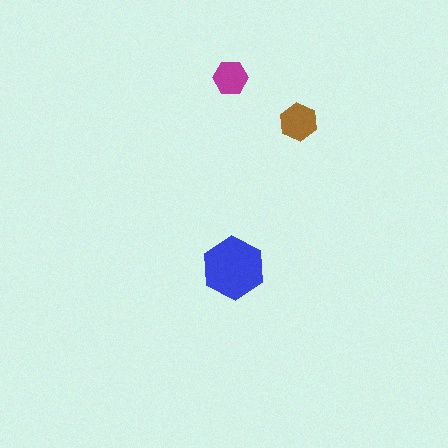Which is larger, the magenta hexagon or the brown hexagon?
The brown one.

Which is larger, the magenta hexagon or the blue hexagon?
The blue one.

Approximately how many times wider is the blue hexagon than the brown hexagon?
About 1.5 times wider.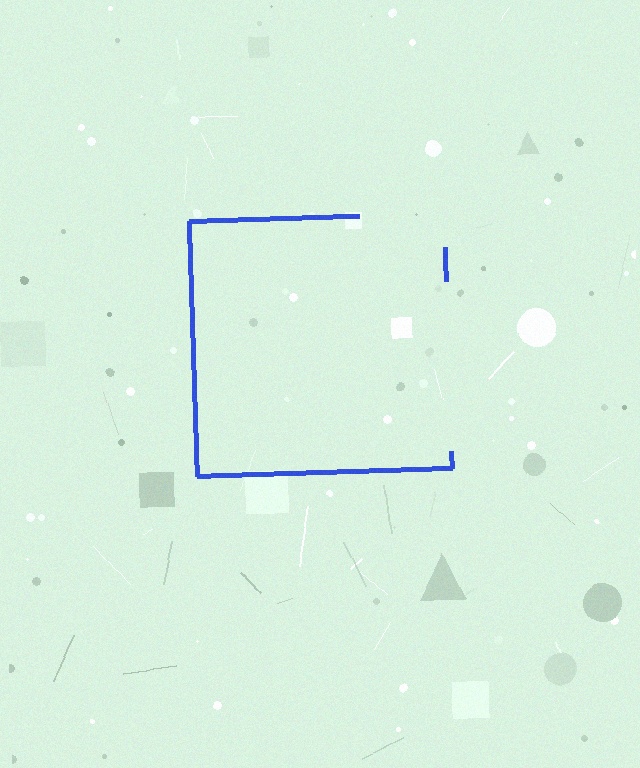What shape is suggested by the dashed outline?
The dashed outline suggests a square.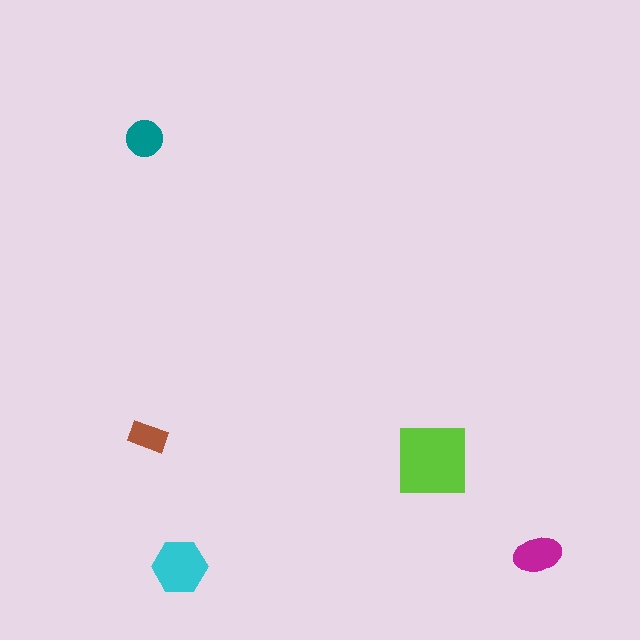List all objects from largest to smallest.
The lime square, the cyan hexagon, the magenta ellipse, the teal circle, the brown rectangle.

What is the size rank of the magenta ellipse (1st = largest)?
3rd.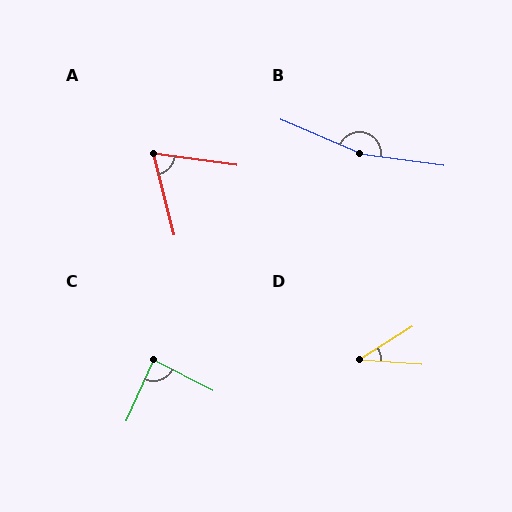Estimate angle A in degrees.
Approximately 68 degrees.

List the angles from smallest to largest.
D (36°), A (68°), C (87°), B (165°).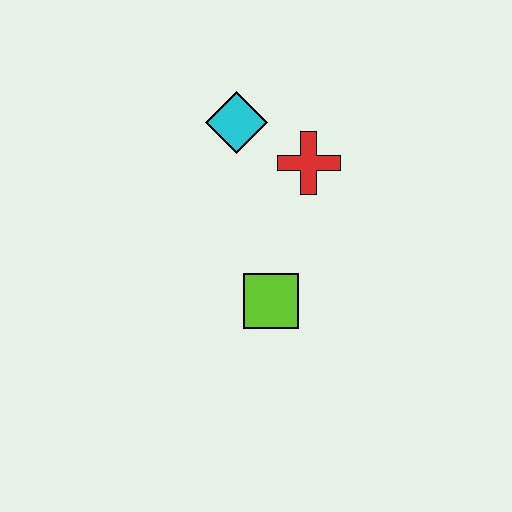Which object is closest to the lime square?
The red cross is closest to the lime square.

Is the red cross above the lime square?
Yes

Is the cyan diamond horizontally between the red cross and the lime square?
No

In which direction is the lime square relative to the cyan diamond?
The lime square is below the cyan diamond.